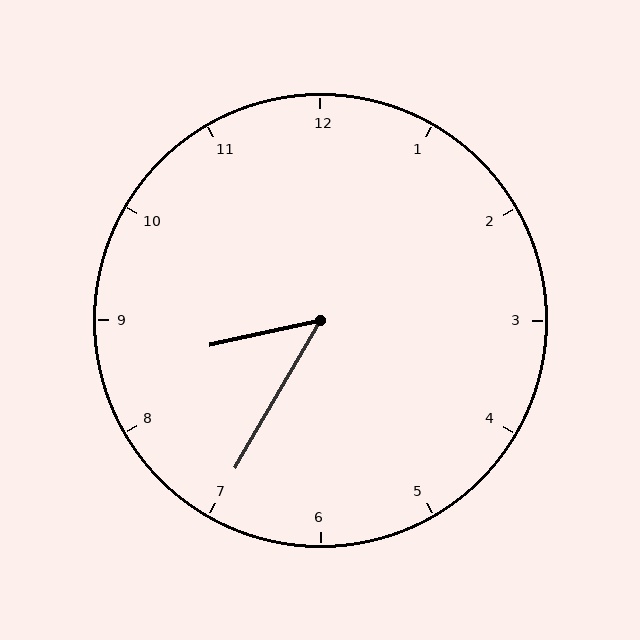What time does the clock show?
8:35.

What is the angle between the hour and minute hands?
Approximately 48 degrees.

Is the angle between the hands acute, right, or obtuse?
It is acute.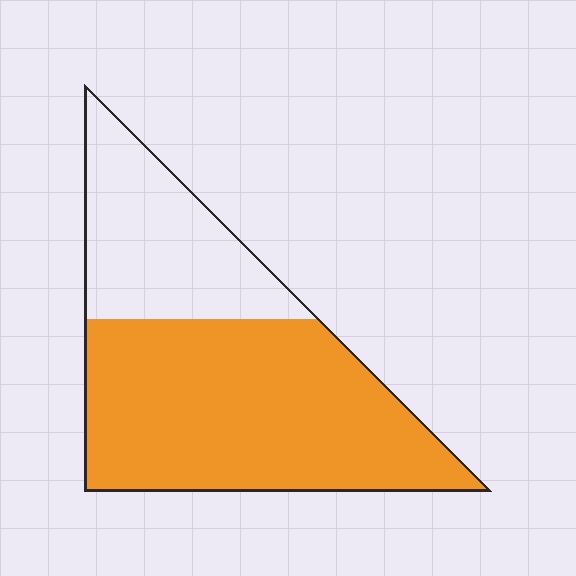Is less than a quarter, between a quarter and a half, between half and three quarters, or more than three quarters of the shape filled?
Between half and three quarters.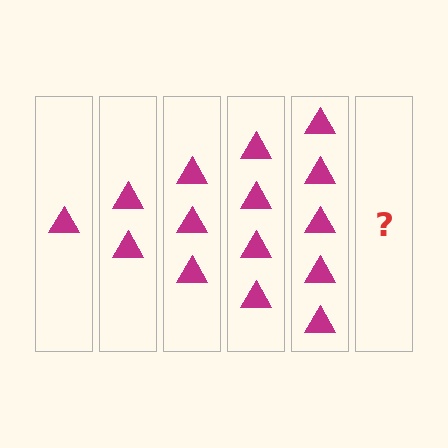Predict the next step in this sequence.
The next step is 6 triangles.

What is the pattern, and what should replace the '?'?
The pattern is that each step adds one more triangle. The '?' should be 6 triangles.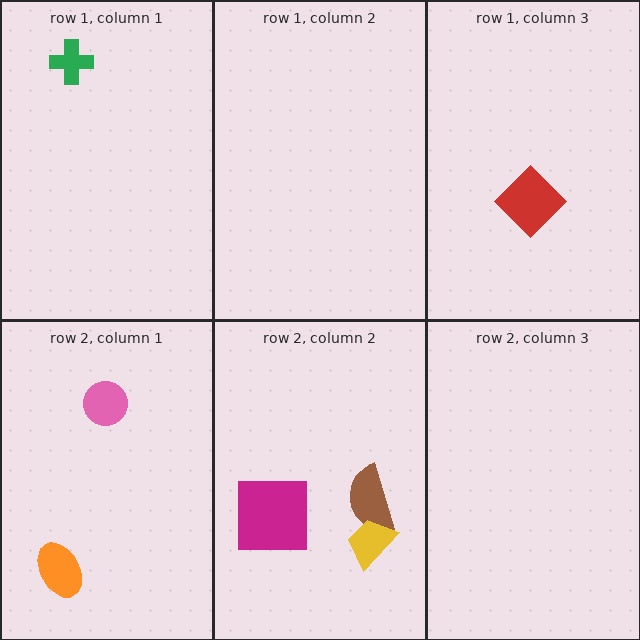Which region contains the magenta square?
The row 2, column 2 region.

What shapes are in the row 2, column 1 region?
The orange ellipse, the pink circle.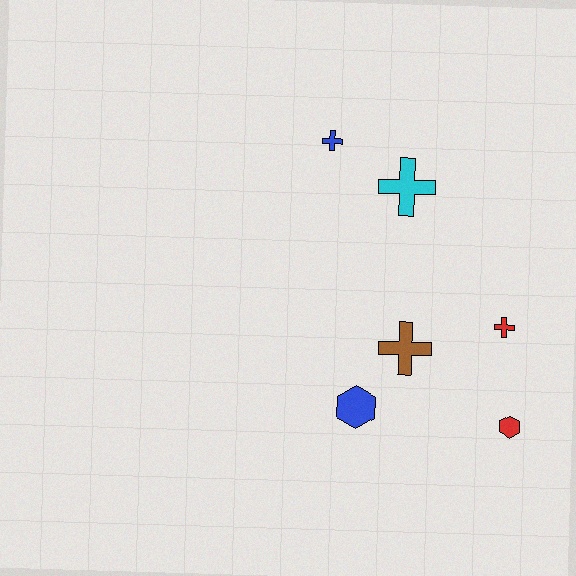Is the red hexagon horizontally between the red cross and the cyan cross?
No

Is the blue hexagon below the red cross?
Yes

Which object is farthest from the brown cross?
The blue cross is farthest from the brown cross.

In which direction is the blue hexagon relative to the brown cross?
The blue hexagon is below the brown cross.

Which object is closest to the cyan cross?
The blue cross is closest to the cyan cross.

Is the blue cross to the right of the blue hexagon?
No